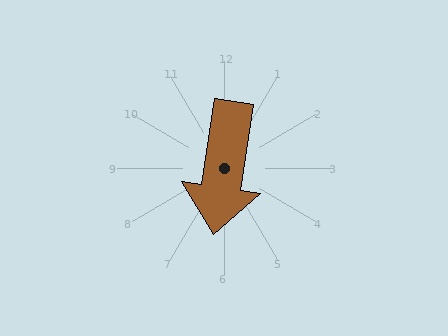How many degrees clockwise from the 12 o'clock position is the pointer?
Approximately 189 degrees.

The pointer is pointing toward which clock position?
Roughly 6 o'clock.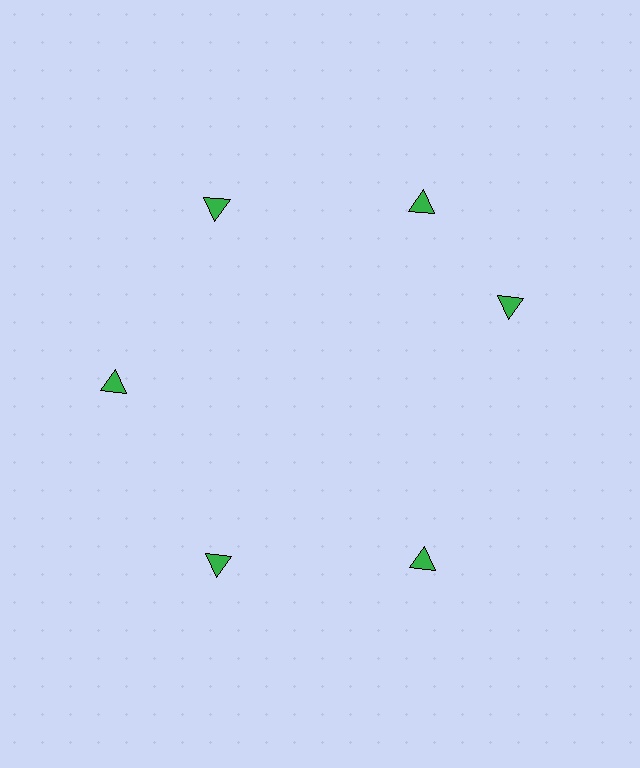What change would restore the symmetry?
The symmetry would be restored by rotating it back into even spacing with its neighbors so that all 6 triangles sit at equal angles and equal distance from the center.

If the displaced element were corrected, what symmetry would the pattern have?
It would have 6-fold rotational symmetry — the pattern would map onto itself every 60 degrees.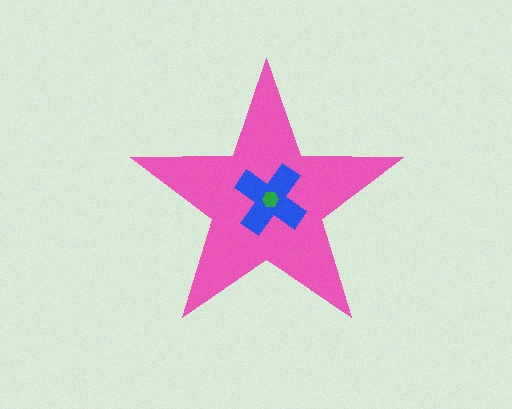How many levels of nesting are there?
3.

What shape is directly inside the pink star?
The blue cross.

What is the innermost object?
The green hexagon.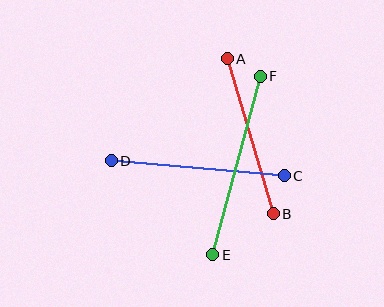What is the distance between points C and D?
The distance is approximately 174 pixels.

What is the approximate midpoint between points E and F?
The midpoint is at approximately (236, 166) pixels.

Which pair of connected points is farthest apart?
Points E and F are farthest apart.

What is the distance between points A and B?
The distance is approximately 161 pixels.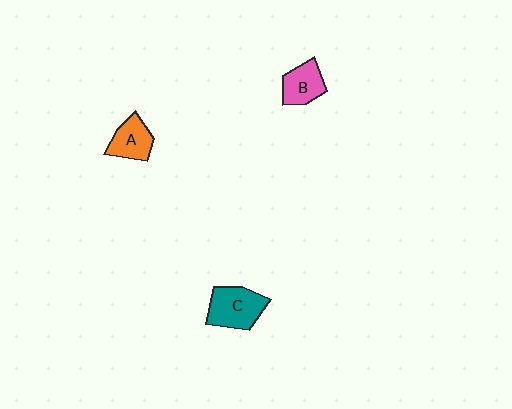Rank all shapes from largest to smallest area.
From largest to smallest: C (teal), B (pink), A (orange).